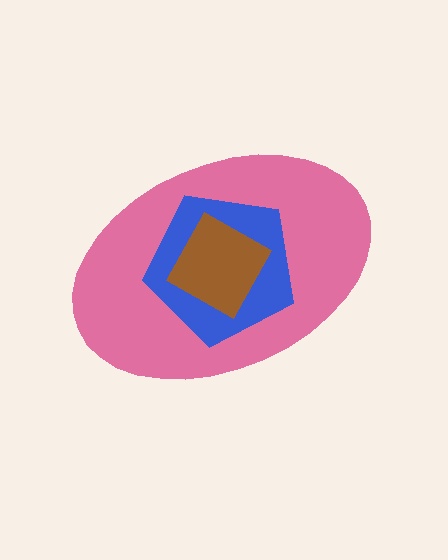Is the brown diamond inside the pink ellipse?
Yes.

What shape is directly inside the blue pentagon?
The brown diamond.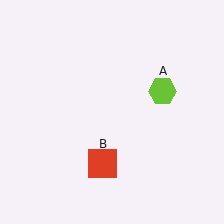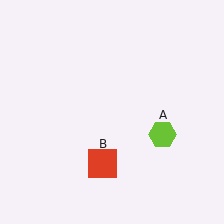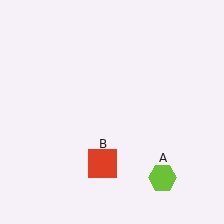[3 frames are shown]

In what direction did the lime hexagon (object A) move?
The lime hexagon (object A) moved down.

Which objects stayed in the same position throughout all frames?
Red square (object B) remained stationary.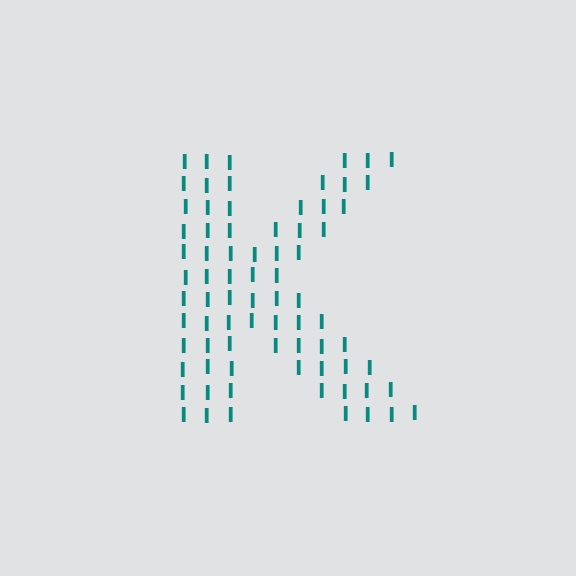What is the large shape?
The large shape is the letter K.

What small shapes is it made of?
It is made of small letter I's.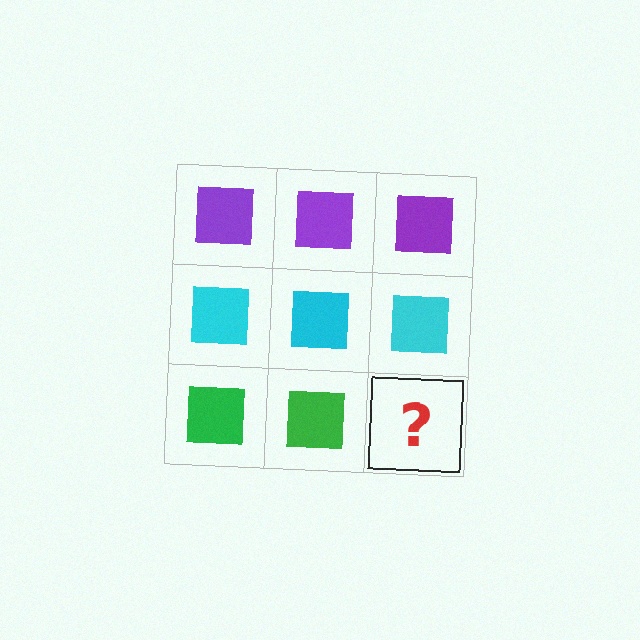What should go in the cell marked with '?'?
The missing cell should contain a green square.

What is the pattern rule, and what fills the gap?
The rule is that each row has a consistent color. The gap should be filled with a green square.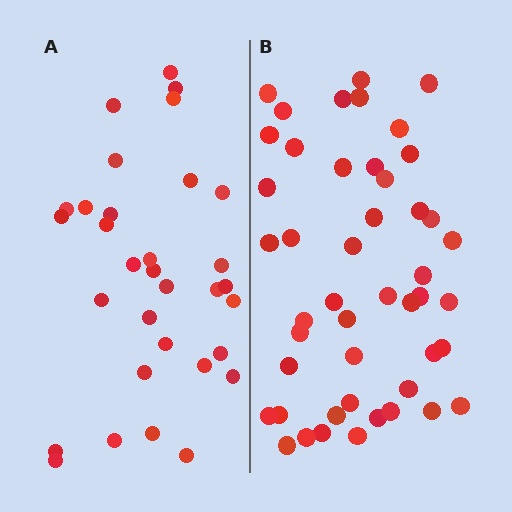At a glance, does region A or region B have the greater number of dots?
Region B (the right region) has more dots.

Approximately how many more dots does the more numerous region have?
Region B has approximately 15 more dots than region A.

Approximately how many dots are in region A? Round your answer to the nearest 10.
About 30 dots. (The exact count is 32, which rounds to 30.)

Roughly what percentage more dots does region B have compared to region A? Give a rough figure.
About 45% more.